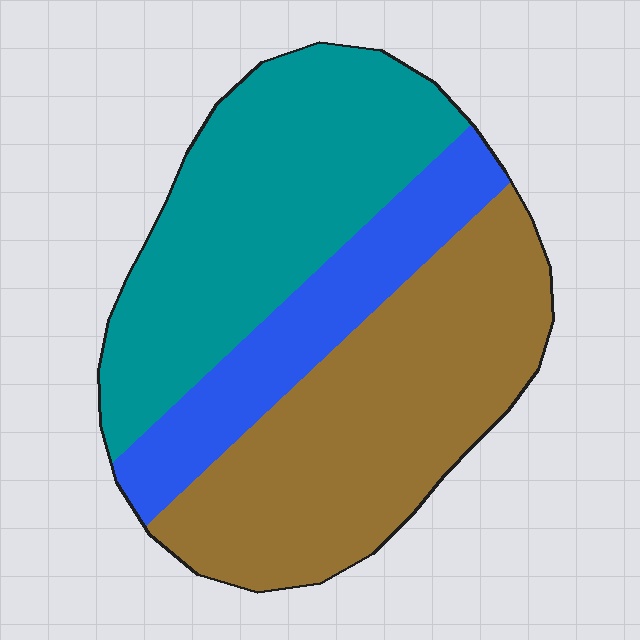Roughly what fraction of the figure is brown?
Brown covers about 40% of the figure.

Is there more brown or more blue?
Brown.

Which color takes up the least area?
Blue, at roughly 20%.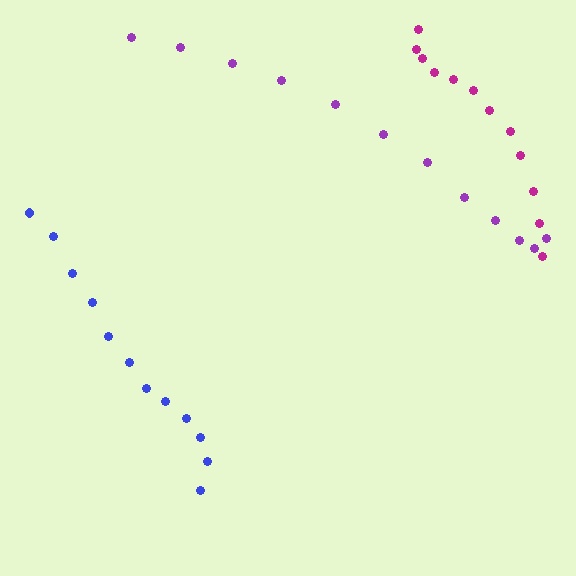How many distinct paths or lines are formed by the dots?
There are 3 distinct paths.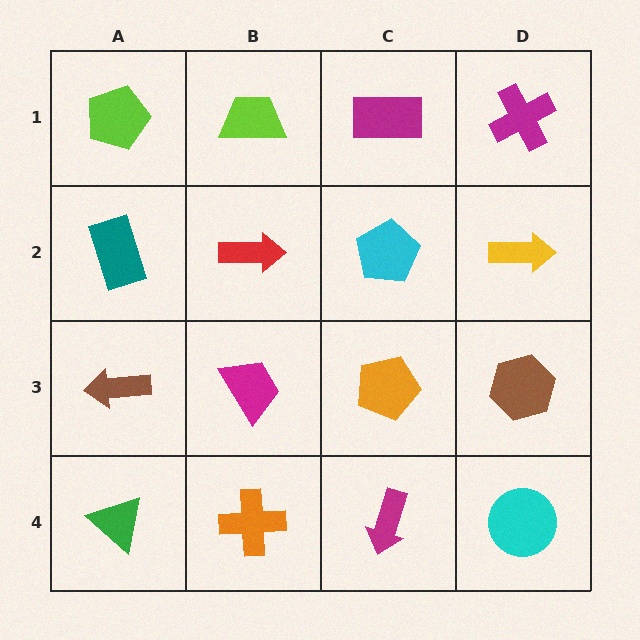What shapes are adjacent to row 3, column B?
A red arrow (row 2, column B), an orange cross (row 4, column B), a brown arrow (row 3, column A), an orange pentagon (row 3, column C).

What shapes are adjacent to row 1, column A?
A teal rectangle (row 2, column A), a lime trapezoid (row 1, column B).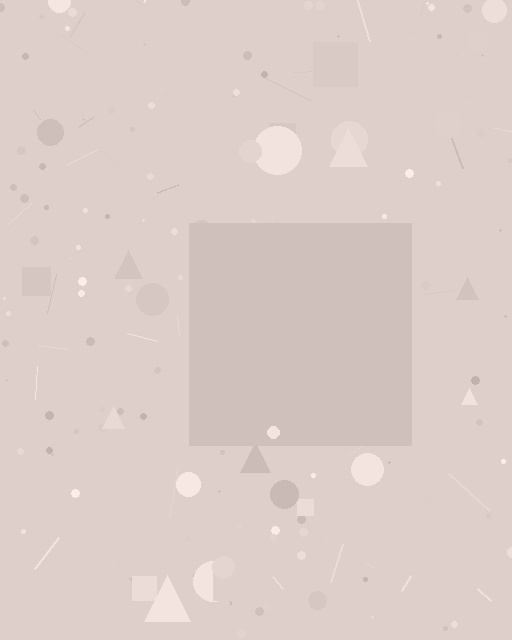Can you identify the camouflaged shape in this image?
The camouflaged shape is a square.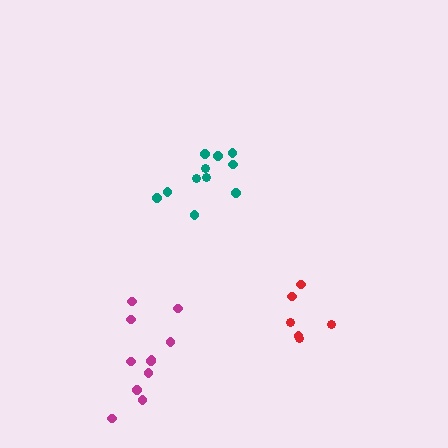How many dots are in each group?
Group 1: 11 dots, Group 2: 11 dots, Group 3: 6 dots (28 total).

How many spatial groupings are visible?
There are 3 spatial groupings.